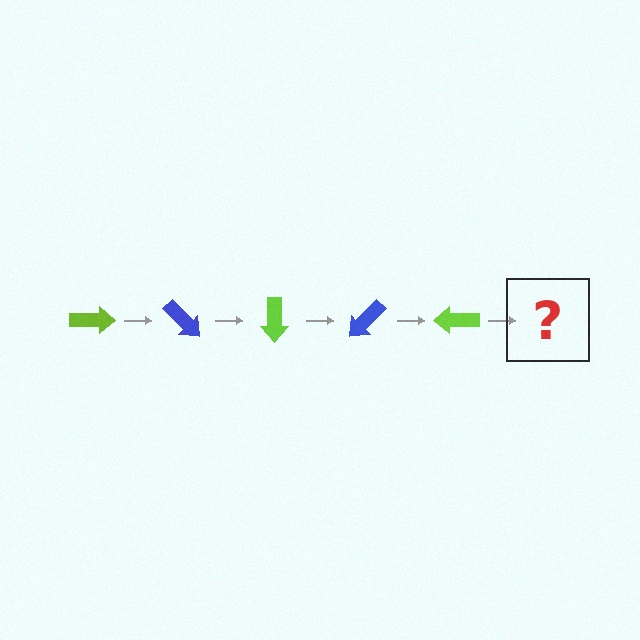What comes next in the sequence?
The next element should be a blue arrow, rotated 225 degrees from the start.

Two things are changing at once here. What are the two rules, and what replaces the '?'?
The two rules are that it rotates 45 degrees each step and the color cycles through lime and blue. The '?' should be a blue arrow, rotated 225 degrees from the start.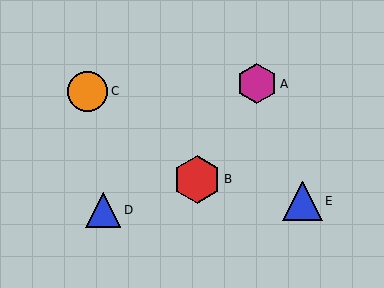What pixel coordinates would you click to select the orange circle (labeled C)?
Click at (87, 91) to select the orange circle C.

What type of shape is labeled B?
Shape B is a red hexagon.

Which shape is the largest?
The red hexagon (labeled B) is the largest.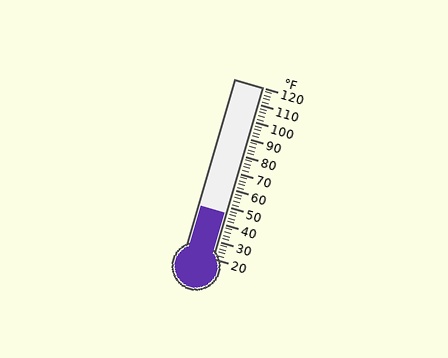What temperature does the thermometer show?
The thermometer shows approximately 46°F.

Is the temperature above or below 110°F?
The temperature is below 110°F.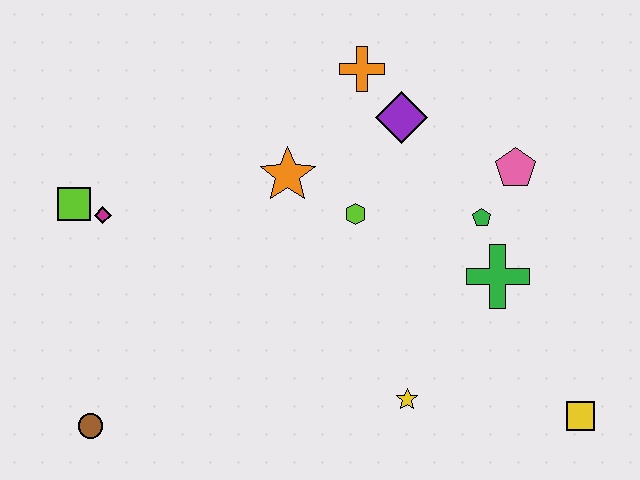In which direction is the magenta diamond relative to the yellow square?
The magenta diamond is to the left of the yellow square.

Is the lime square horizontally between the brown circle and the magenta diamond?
No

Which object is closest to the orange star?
The lime hexagon is closest to the orange star.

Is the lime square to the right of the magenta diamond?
No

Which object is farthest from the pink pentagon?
The brown circle is farthest from the pink pentagon.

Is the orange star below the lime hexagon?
No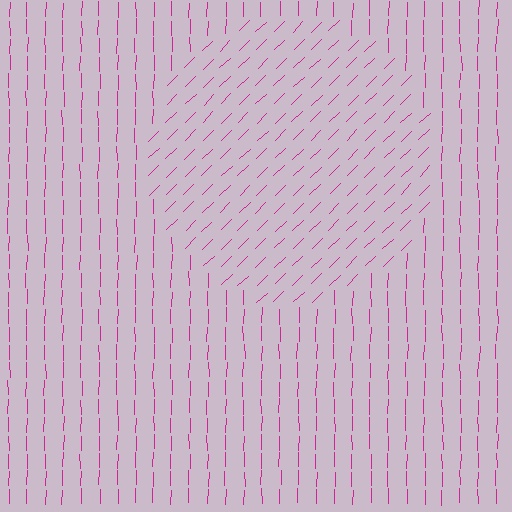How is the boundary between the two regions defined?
The boundary is defined purely by a change in line orientation (approximately 45 degrees difference). All lines are the same color and thickness.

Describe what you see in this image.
The image is filled with small magenta line segments. A circle region in the image has lines oriented differently from the surrounding lines, creating a visible texture boundary.